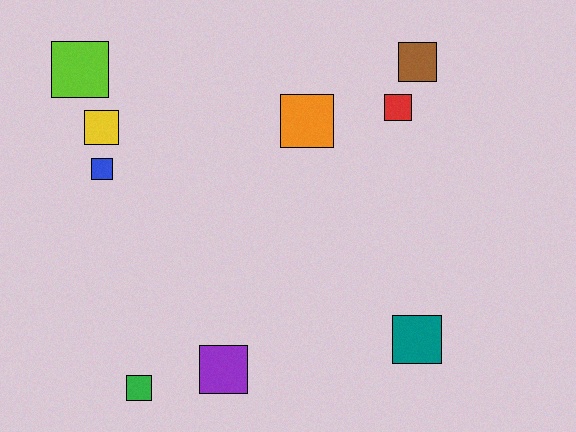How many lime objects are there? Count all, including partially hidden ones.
There is 1 lime object.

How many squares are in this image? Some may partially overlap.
There are 9 squares.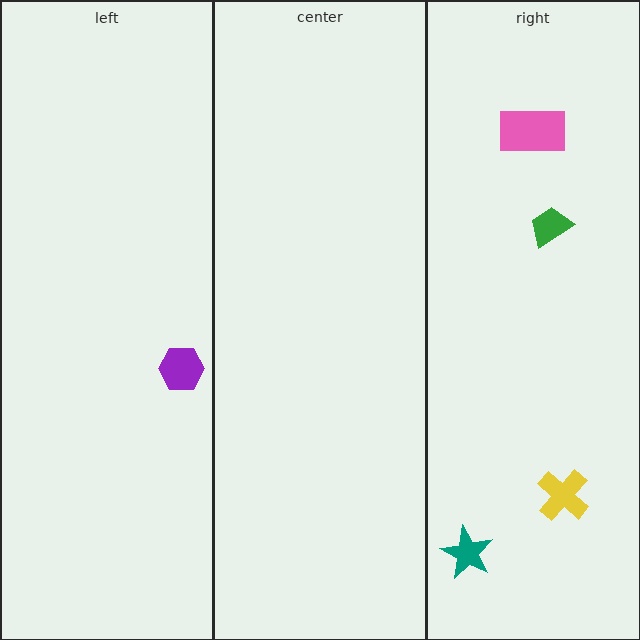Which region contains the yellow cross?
The right region.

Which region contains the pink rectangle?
The right region.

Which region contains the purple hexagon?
The left region.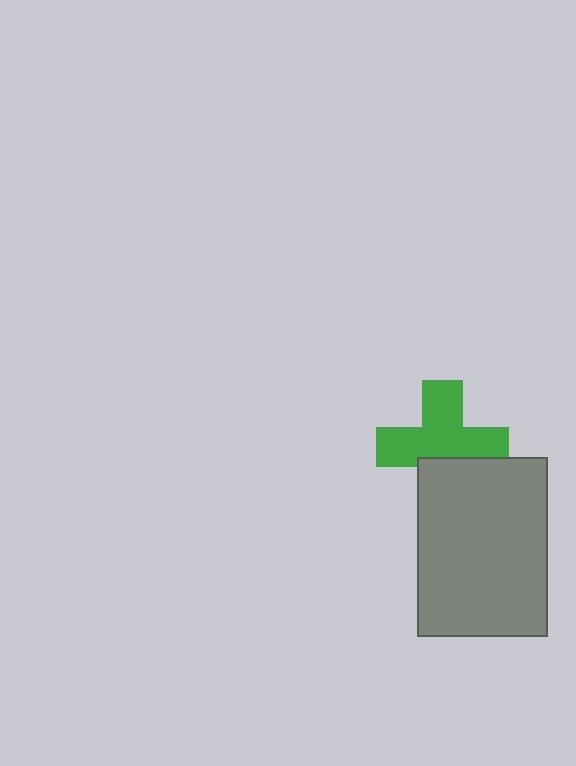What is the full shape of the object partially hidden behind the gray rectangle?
The partially hidden object is a green cross.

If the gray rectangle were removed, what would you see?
You would see the complete green cross.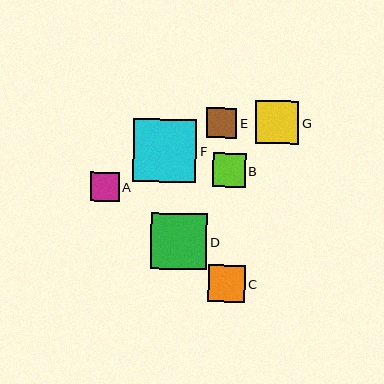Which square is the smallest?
Square A is the smallest with a size of approximately 29 pixels.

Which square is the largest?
Square F is the largest with a size of approximately 63 pixels.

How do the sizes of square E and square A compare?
Square E and square A are approximately the same size.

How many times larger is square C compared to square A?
Square C is approximately 1.3 times the size of square A.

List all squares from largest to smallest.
From largest to smallest: F, D, G, C, B, E, A.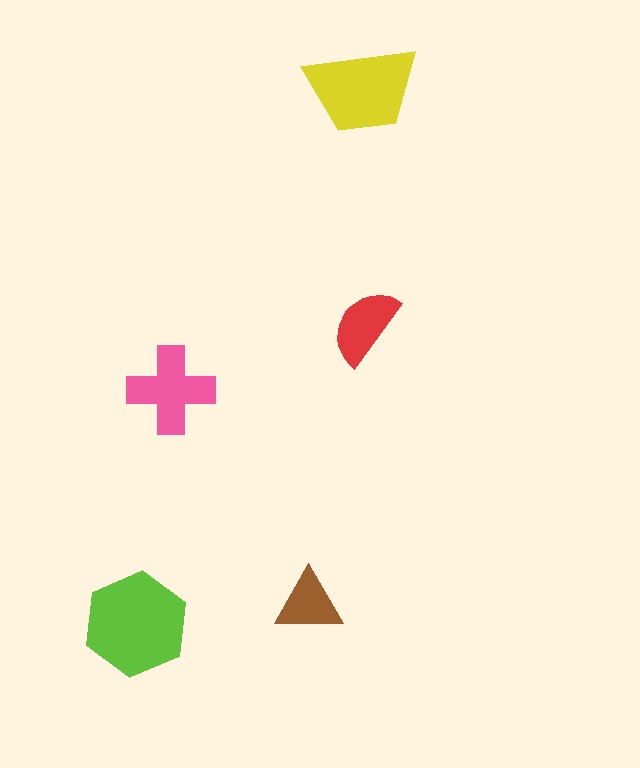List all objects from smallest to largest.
The brown triangle, the red semicircle, the pink cross, the yellow trapezoid, the lime hexagon.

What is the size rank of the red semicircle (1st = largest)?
4th.